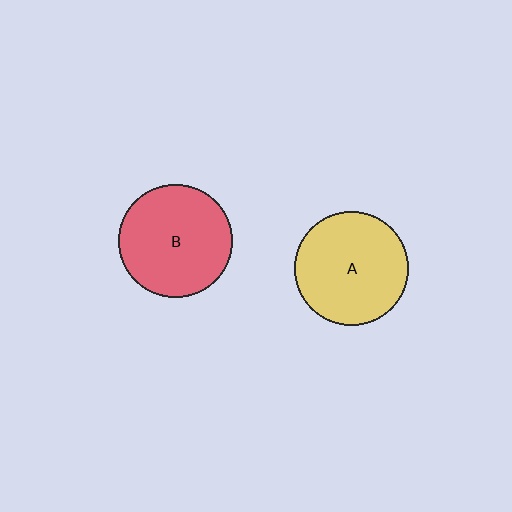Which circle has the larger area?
Circle A (yellow).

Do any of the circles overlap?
No, none of the circles overlap.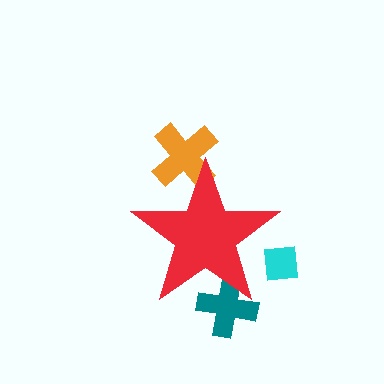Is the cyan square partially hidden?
Yes, the cyan square is partially hidden behind the red star.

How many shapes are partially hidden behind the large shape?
3 shapes are partially hidden.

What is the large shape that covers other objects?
A red star.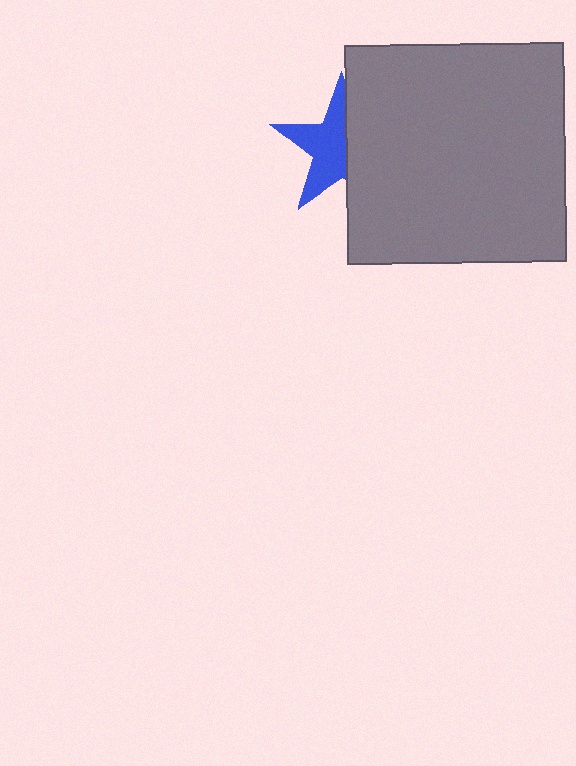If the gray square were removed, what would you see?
You would see the complete blue star.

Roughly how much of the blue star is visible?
About half of it is visible (roughly 56%).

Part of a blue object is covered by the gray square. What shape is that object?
It is a star.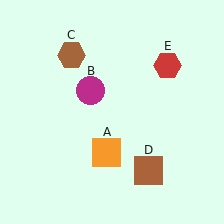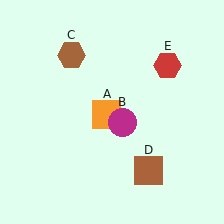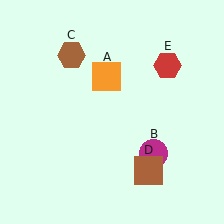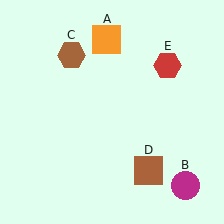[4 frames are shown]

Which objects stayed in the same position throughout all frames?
Brown hexagon (object C) and brown square (object D) and red hexagon (object E) remained stationary.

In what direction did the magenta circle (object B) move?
The magenta circle (object B) moved down and to the right.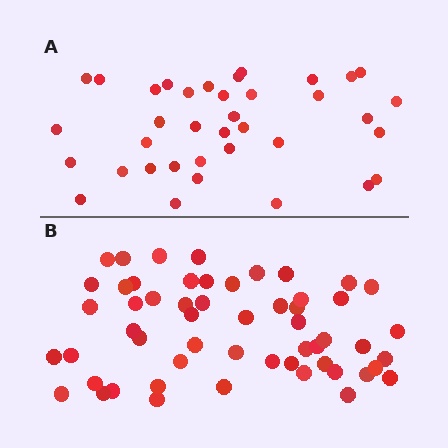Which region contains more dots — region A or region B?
Region B (the bottom region) has more dots.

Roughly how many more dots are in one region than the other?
Region B has approximately 20 more dots than region A.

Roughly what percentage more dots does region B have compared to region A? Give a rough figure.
About 50% more.